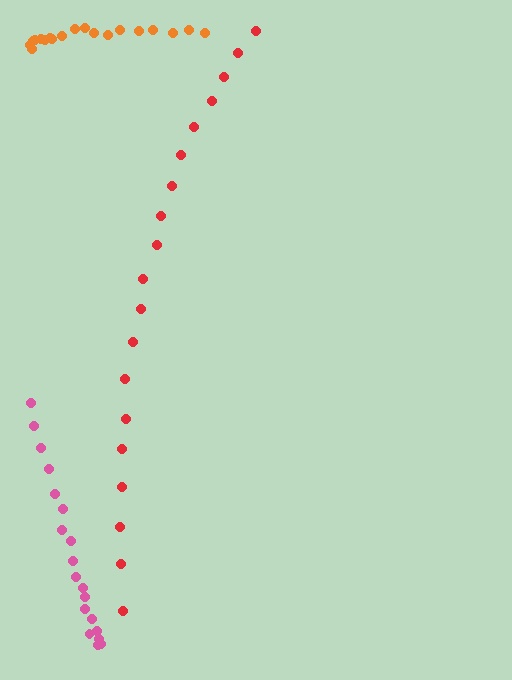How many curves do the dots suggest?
There are 3 distinct paths.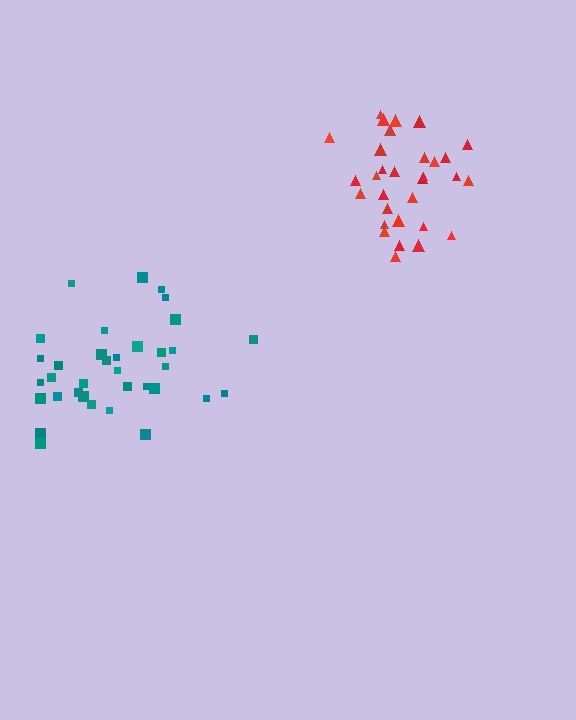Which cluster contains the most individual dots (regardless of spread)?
Teal (35).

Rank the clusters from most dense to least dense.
red, teal.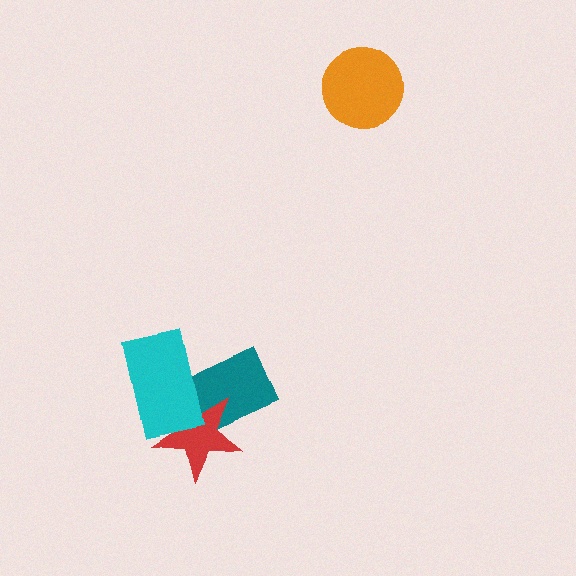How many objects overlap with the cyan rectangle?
2 objects overlap with the cyan rectangle.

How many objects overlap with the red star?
2 objects overlap with the red star.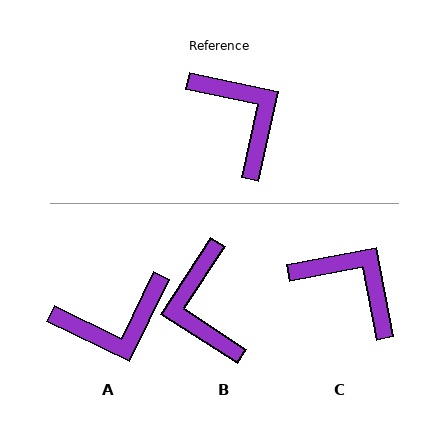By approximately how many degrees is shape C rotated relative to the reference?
Approximately 23 degrees counter-clockwise.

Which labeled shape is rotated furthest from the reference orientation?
B, about 159 degrees away.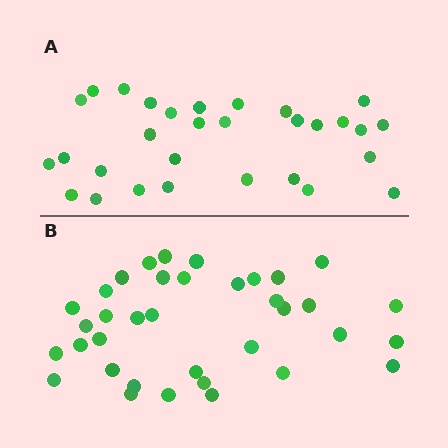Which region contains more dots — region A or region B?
Region B (the bottom region) has more dots.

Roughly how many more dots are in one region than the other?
Region B has about 6 more dots than region A.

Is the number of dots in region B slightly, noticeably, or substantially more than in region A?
Region B has only slightly more — the two regions are fairly close. The ratio is roughly 1.2 to 1.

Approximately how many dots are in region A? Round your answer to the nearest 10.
About 30 dots.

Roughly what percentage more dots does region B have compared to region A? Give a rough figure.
About 20% more.